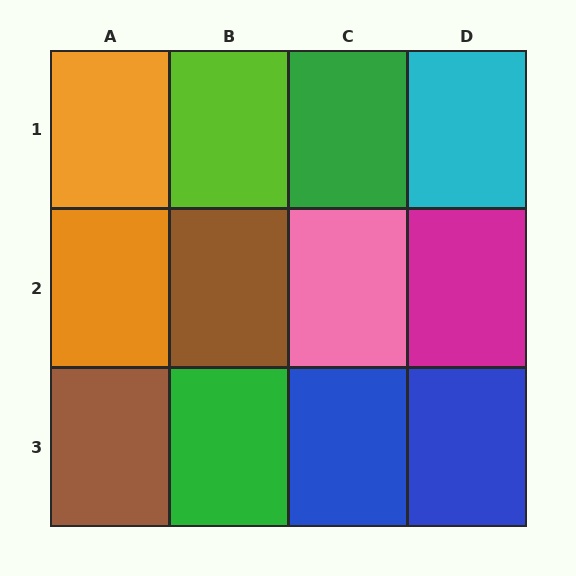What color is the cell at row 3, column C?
Blue.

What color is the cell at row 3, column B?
Green.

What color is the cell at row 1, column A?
Orange.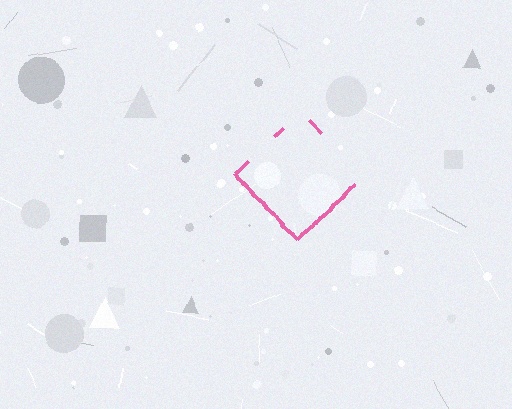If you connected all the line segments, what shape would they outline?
They would outline a diamond.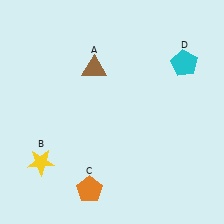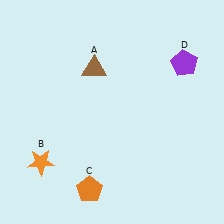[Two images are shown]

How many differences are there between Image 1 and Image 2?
There are 2 differences between the two images.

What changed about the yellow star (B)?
In Image 1, B is yellow. In Image 2, it changed to orange.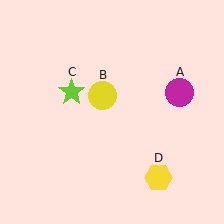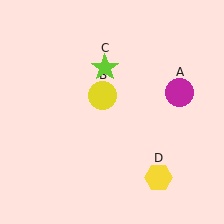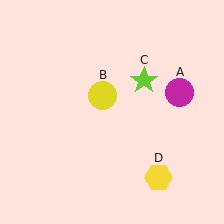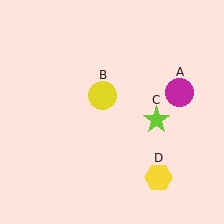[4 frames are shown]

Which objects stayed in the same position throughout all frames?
Magenta circle (object A) and yellow circle (object B) and yellow hexagon (object D) remained stationary.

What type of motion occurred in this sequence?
The lime star (object C) rotated clockwise around the center of the scene.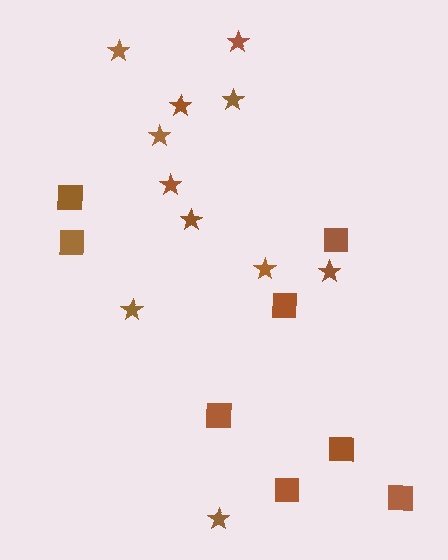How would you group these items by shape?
There are 2 groups: one group of squares (8) and one group of stars (11).